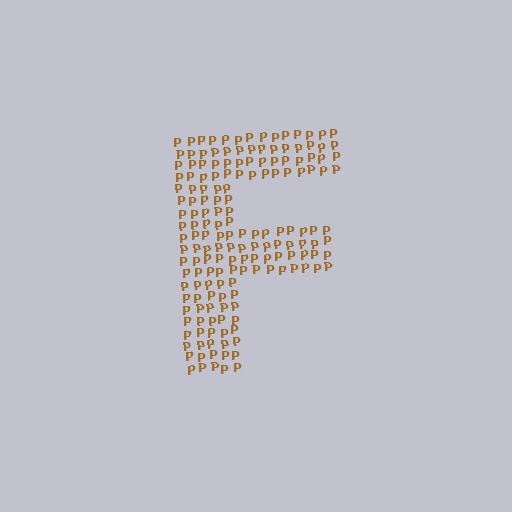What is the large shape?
The large shape is the letter F.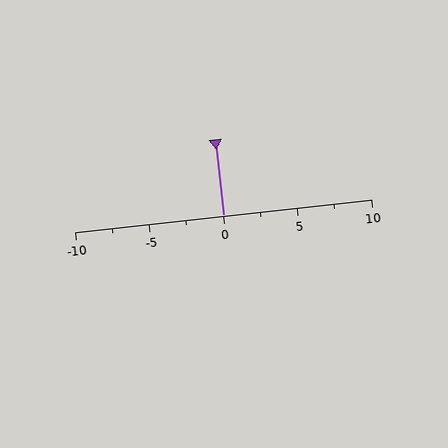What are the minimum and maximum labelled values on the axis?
The axis runs from -10 to 10.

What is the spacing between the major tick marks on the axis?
The major ticks are spaced 5 apart.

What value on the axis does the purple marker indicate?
The marker indicates approximately 0.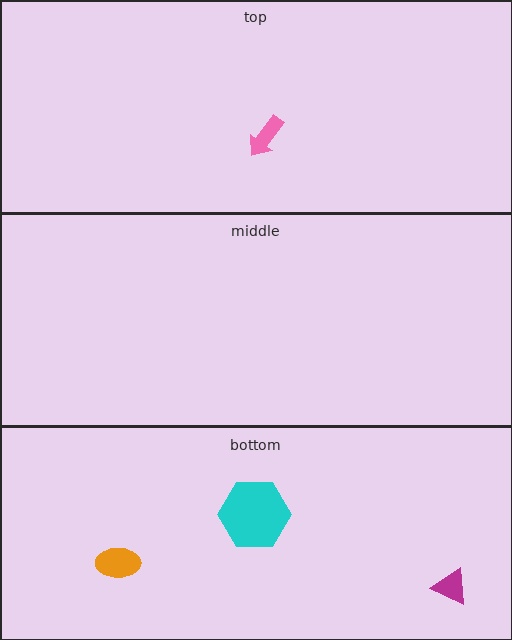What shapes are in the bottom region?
The cyan hexagon, the orange ellipse, the magenta triangle.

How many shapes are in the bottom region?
3.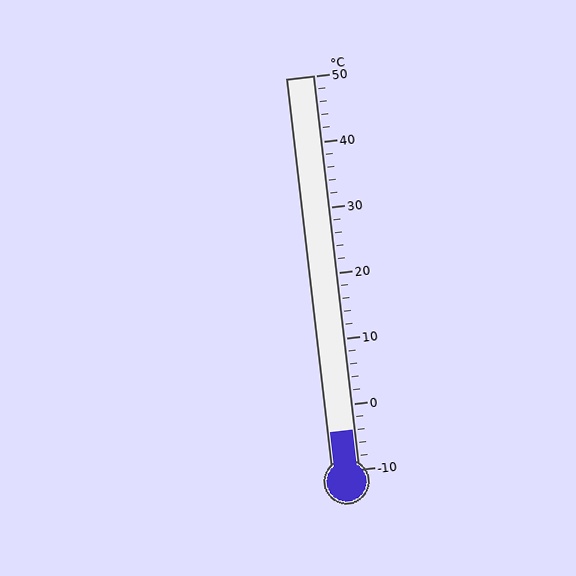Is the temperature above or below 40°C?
The temperature is below 40°C.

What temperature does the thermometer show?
The thermometer shows approximately -4°C.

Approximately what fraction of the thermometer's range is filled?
The thermometer is filled to approximately 10% of its range.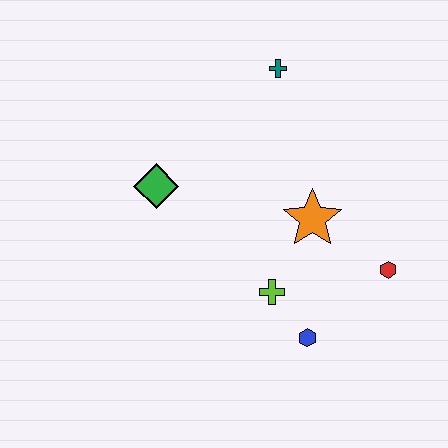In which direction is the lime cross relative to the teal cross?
The lime cross is below the teal cross.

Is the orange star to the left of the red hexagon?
Yes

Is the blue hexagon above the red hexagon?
No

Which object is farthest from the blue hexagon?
The teal cross is farthest from the blue hexagon.